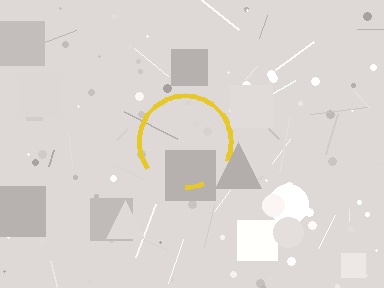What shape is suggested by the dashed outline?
The dashed outline suggests a circle.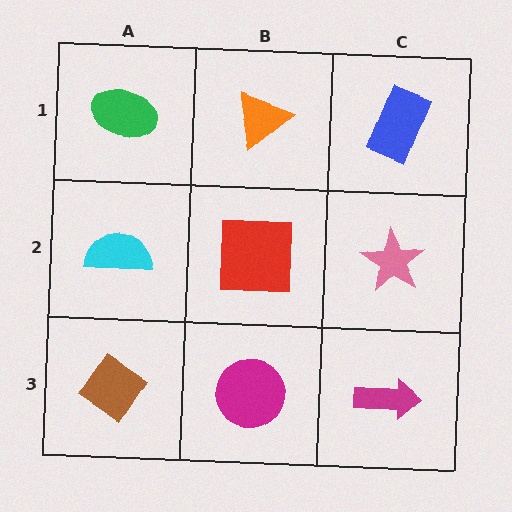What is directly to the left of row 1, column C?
An orange triangle.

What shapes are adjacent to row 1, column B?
A red square (row 2, column B), a green ellipse (row 1, column A), a blue rectangle (row 1, column C).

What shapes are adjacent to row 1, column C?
A pink star (row 2, column C), an orange triangle (row 1, column B).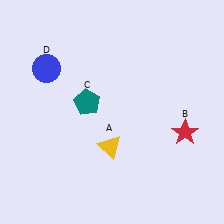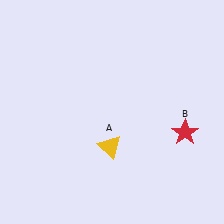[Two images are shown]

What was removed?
The teal pentagon (C), the blue circle (D) were removed in Image 2.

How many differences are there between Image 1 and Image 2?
There are 2 differences between the two images.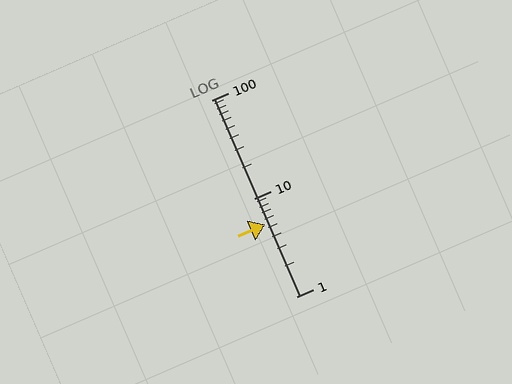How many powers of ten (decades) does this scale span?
The scale spans 2 decades, from 1 to 100.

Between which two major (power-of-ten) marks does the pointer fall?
The pointer is between 1 and 10.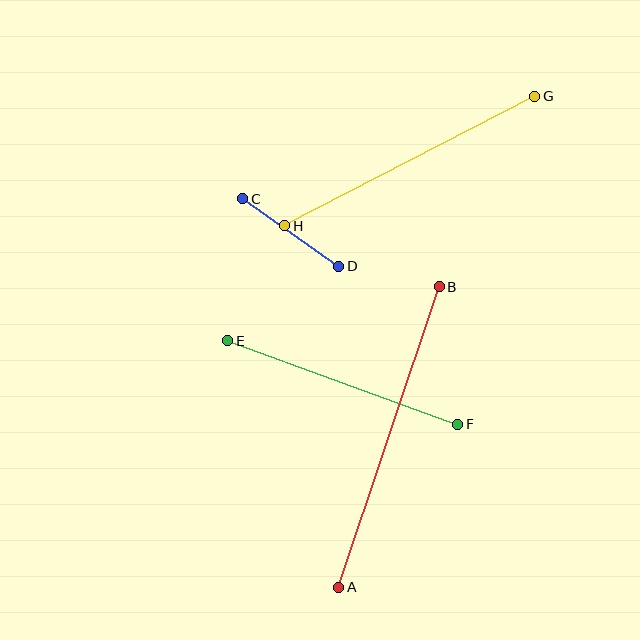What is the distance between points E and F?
The distance is approximately 245 pixels.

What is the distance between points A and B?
The distance is approximately 317 pixels.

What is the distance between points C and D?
The distance is approximately 117 pixels.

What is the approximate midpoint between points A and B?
The midpoint is at approximately (389, 437) pixels.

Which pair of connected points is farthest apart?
Points A and B are farthest apart.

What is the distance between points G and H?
The distance is approximately 282 pixels.